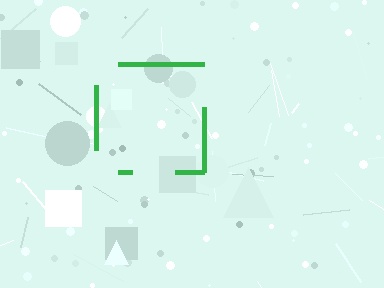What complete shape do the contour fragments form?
The contour fragments form a square.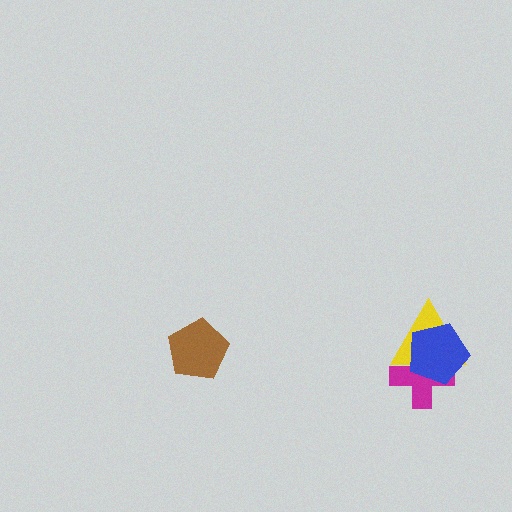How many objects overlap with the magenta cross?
2 objects overlap with the magenta cross.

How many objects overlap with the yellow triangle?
2 objects overlap with the yellow triangle.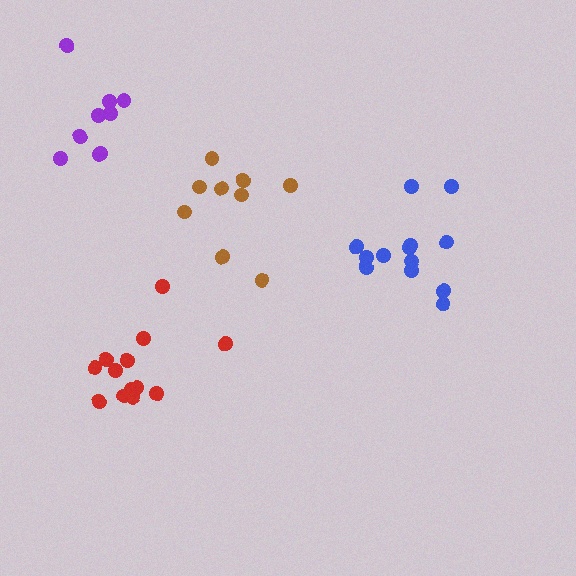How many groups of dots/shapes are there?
There are 4 groups.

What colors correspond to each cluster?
The clusters are colored: red, brown, blue, purple.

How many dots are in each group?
Group 1: 13 dots, Group 2: 9 dots, Group 3: 13 dots, Group 4: 9 dots (44 total).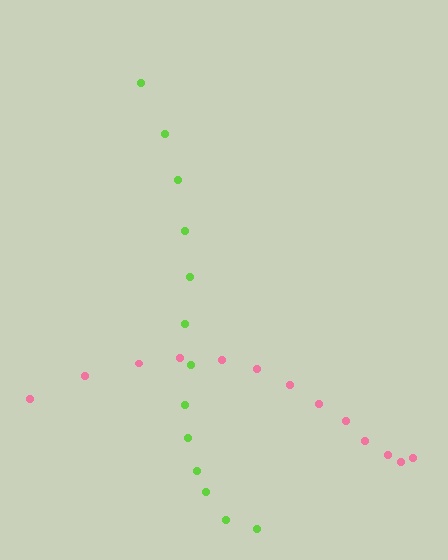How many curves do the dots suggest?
There are 2 distinct paths.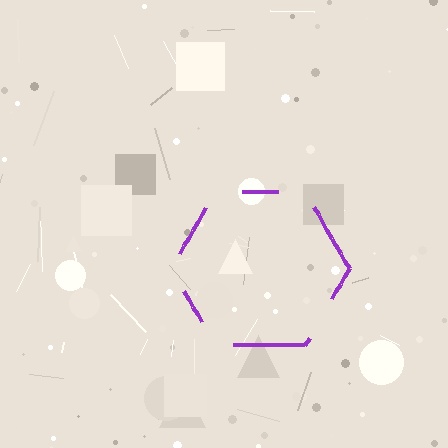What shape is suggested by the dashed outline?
The dashed outline suggests a hexagon.